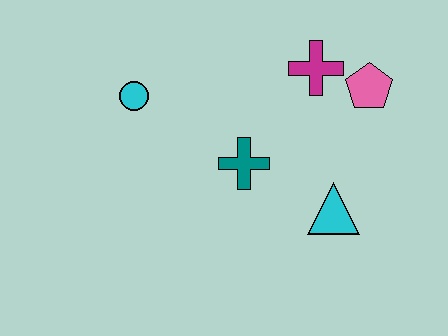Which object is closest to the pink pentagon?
The magenta cross is closest to the pink pentagon.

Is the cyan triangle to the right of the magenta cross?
Yes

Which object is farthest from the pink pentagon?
The cyan circle is farthest from the pink pentagon.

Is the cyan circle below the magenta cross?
Yes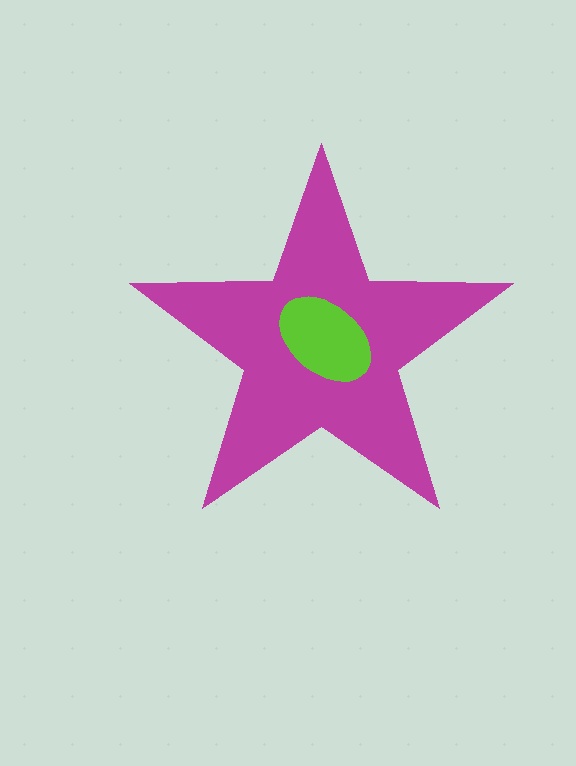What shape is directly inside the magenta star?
The lime ellipse.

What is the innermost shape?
The lime ellipse.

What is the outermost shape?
The magenta star.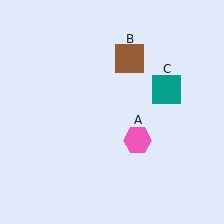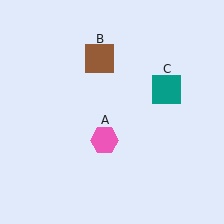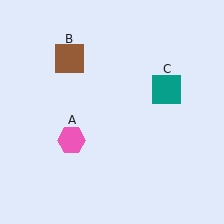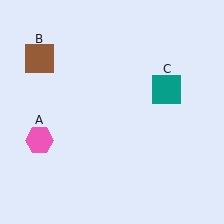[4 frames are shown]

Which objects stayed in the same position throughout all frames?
Teal square (object C) remained stationary.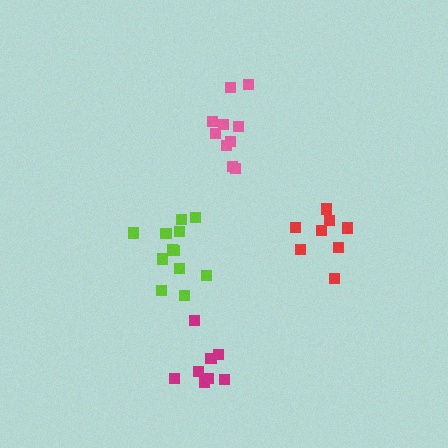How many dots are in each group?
Group 1: 12 dots, Group 2: 8 dots, Group 3: 10 dots, Group 4: 8 dots (38 total).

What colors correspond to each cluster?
The clusters are colored: lime, magenta, pink, red.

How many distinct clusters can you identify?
There are 4 distinct clusters.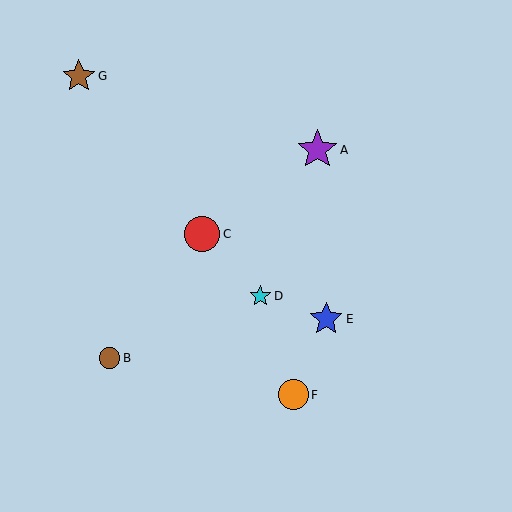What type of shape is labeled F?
Shape F is an orange circle.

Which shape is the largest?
The purple star (labeled A) is the largest.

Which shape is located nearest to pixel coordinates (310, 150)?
The purple star (labeled A) at (317, 150) is nearest to that location.